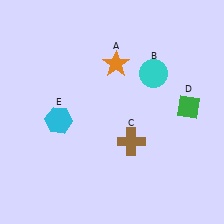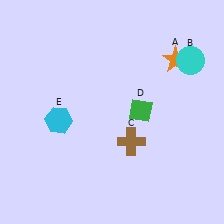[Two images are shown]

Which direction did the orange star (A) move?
The orange star (A) moved right.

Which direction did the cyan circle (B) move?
The cyan circle (B) moved right.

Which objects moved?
The objects that moved are: the orange star (A), the cyan circle (B), the green diamond (D).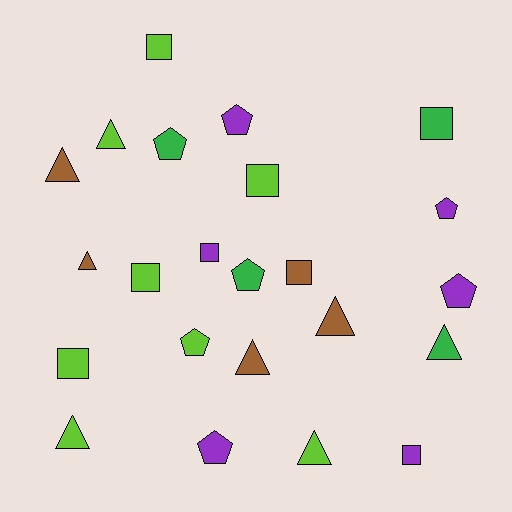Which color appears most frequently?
Lime, with 8 objects.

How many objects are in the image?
There are 23 objects.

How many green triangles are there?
There is 1 green triangle.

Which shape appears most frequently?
Triangle, with 8 objects.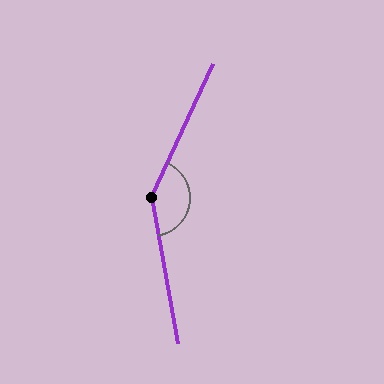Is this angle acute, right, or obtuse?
It is obtuse.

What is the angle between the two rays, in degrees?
Approximately 145 degrees.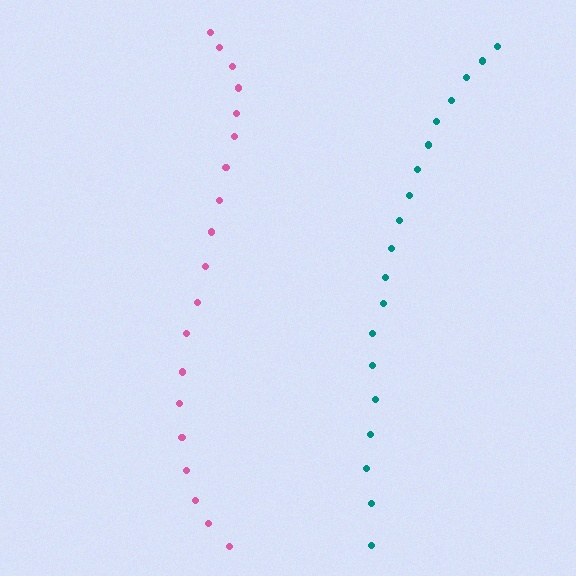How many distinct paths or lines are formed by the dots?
There are 2 distinct paths.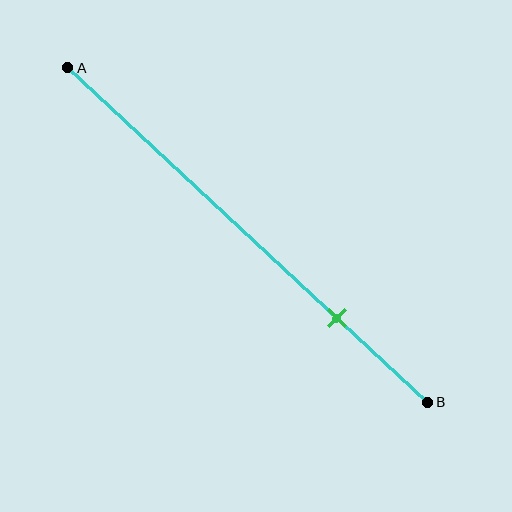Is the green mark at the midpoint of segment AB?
No, the mark is at about 75% from A, not at the 50% midpoint.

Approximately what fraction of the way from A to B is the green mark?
The green mark is approximately 75% of the way from A to B.